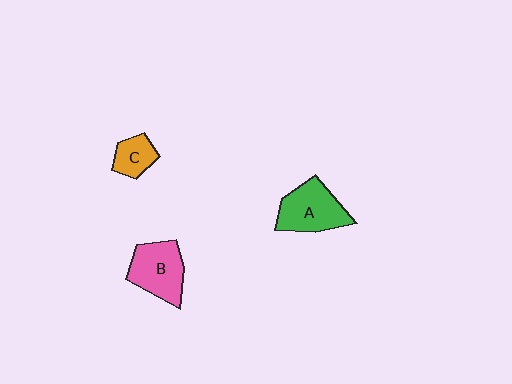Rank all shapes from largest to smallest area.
From largest to smallest: A (green), B (pink), C (orange).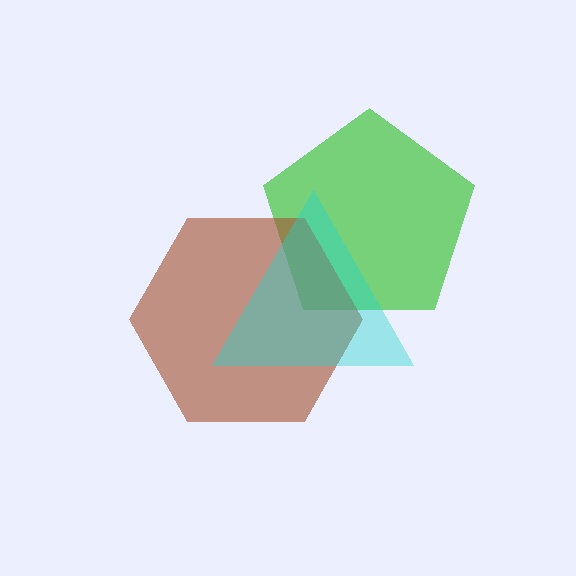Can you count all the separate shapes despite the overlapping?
Yes, there are 3 separate shapes.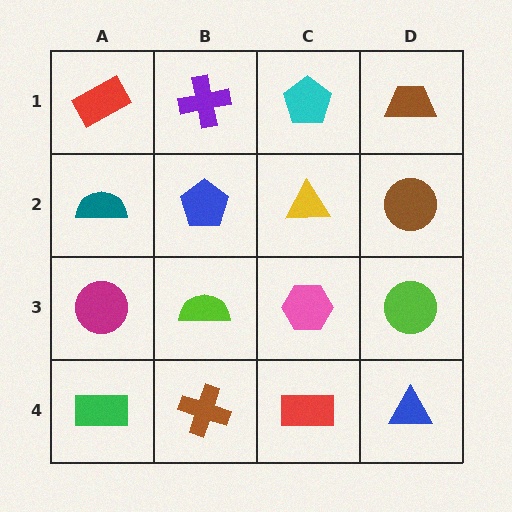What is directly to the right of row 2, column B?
A yellow triangle.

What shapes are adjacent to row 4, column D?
A lime circle (row 3, column D), a red rectangle (row 4, column C).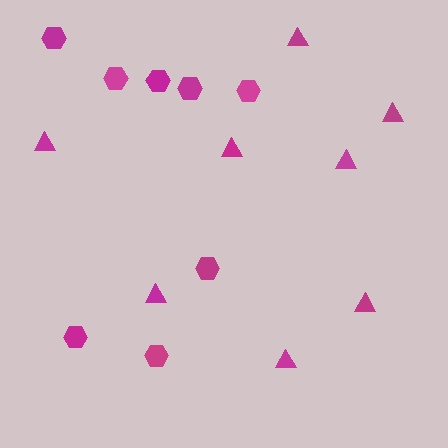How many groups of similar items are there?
There are 2 groups: one group of hexagons (8) and one group of triangles (8).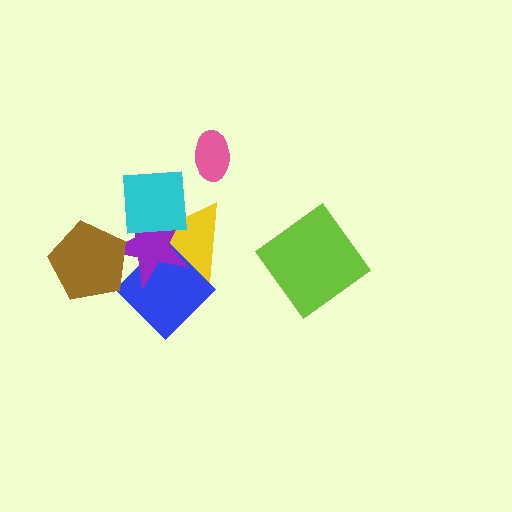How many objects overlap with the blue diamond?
3 objects overlap with the blue diamond.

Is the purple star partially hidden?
Yes, it is partially covered by another shape.